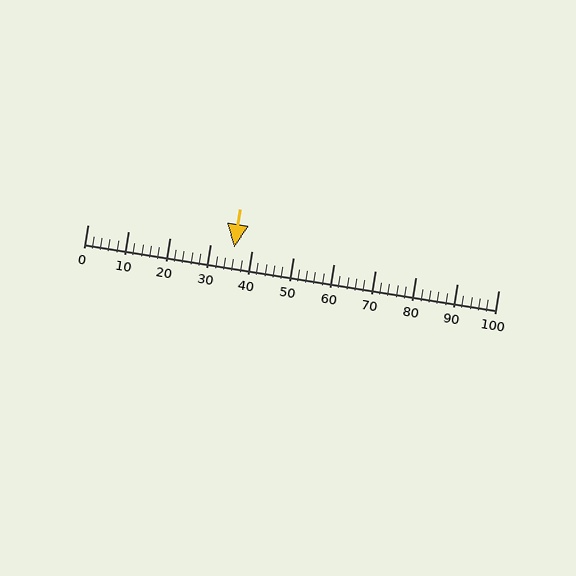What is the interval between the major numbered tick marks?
The major tick marks are spaced 10 units apart.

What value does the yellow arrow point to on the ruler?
The yellow arrow points to approximately 36.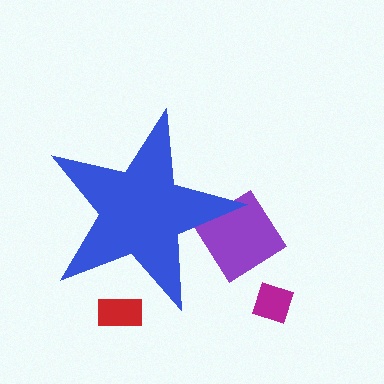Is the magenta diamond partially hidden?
No, the magenta diamond is fully visible.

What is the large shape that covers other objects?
A blue star.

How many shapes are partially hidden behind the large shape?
2 shapes are partially hidden.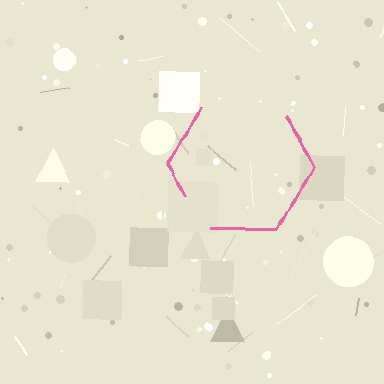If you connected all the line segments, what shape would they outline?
They would outline a hexagon.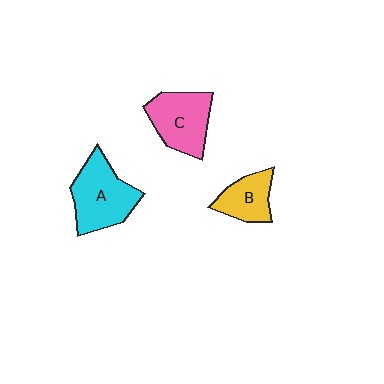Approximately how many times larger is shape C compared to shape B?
Approximately 1.4 times.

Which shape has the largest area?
Shape A (cyan).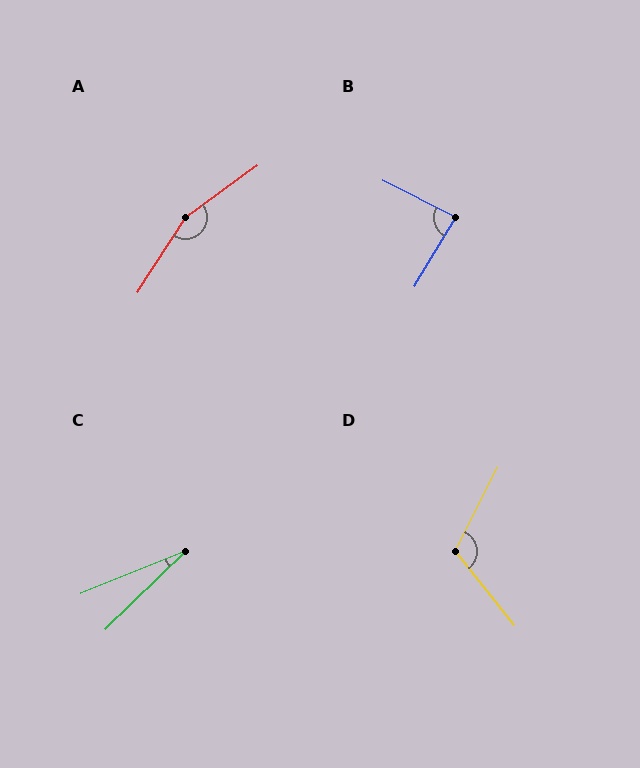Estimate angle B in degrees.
Approximately 86 degrees.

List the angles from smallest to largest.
C (22°), B (86°), D (115°), A (159°).